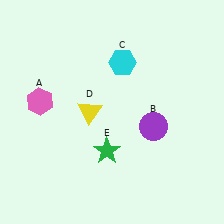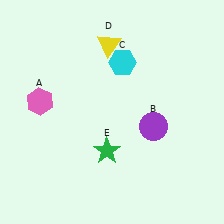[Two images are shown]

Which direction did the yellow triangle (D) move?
The yellow triangle (D) moved up.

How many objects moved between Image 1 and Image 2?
1 object moved between the two images.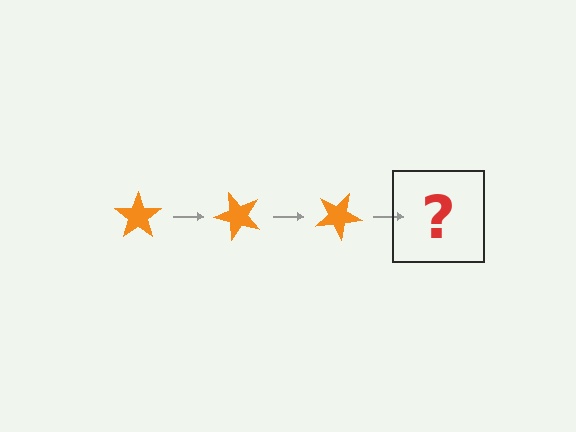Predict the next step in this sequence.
The next step is an orange star rotated 150 degrees.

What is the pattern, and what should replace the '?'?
The pattern is that the star rotates 50 degrees each step. The '?' should be an orange star rotated 150 degrees.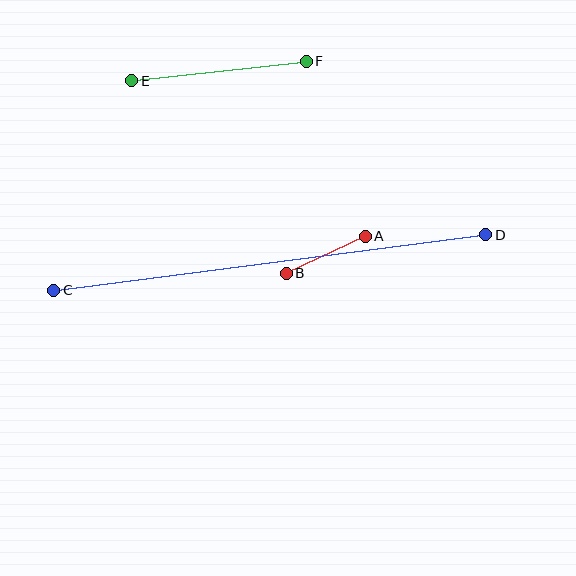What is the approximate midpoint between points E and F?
The midpoint is at approximately (219, 71) pixels.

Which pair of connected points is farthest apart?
Points C and D are farthest apart.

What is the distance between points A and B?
The distance is approximately 87 pixels.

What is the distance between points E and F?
The distance is approximately 176 pixels.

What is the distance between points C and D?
The distance is approximately 436 pixels.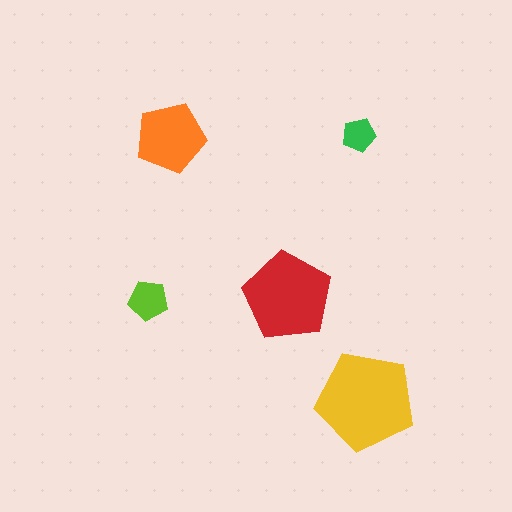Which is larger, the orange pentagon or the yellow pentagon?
The yellow one.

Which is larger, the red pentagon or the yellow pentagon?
The yellow one.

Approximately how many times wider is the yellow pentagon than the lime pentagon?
About 2.5 times wider.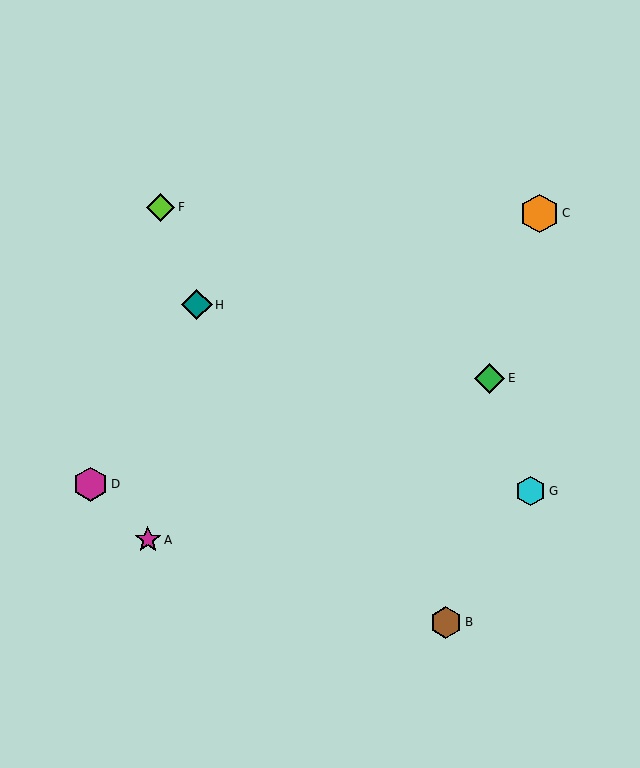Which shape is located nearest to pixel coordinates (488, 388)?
The green diamond (labeled E) at (490, 378) is nearest to that location.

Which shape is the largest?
The orange hexagon (labeled C) is the largest.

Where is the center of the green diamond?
The center of the green diamond is at (490, 378).